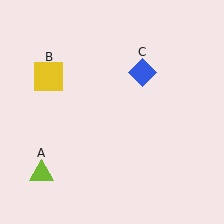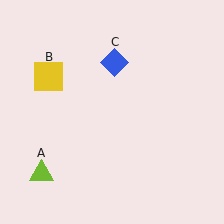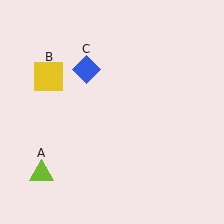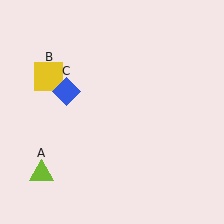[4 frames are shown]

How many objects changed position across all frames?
1 object changed position: blue diamond (object C).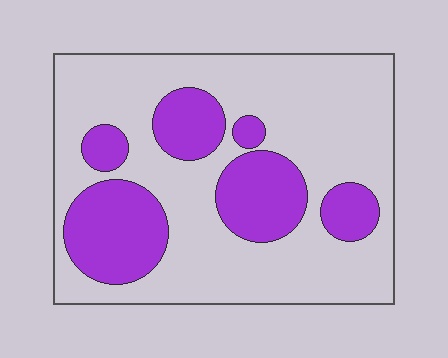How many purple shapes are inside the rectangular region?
6.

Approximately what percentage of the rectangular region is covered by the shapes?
Approximately 30%.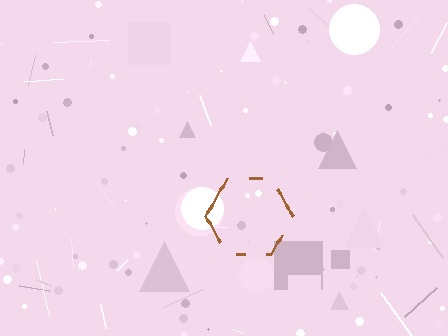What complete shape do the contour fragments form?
The contour fragments form a hexagon.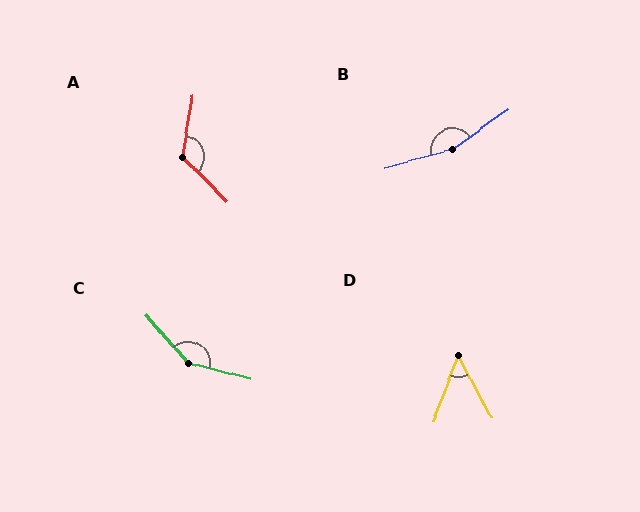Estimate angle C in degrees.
Approximately 146 degrees.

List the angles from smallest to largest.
D (48°), A (126°), C (146°), B (160°).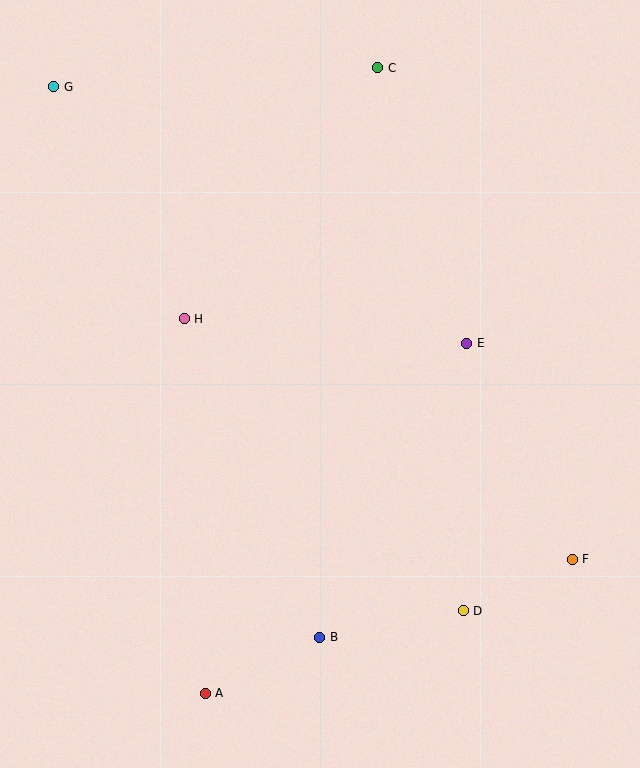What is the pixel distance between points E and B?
The distance between E and B is 328 pixels.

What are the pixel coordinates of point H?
Point H is at (184, 319).